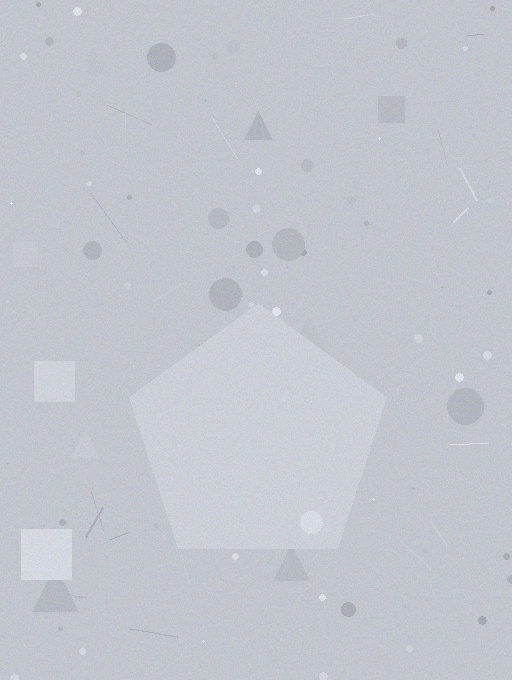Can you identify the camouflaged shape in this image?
The camouflaged shape is a pentagon.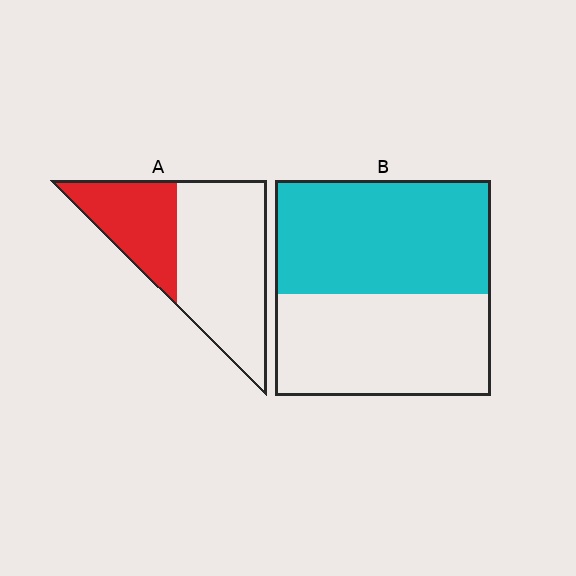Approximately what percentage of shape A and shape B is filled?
A is approximately 35% and B is approximately 55%.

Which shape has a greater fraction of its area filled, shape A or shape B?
Shape B.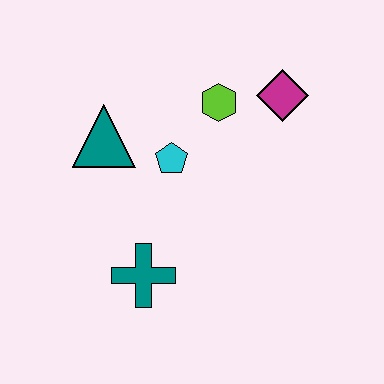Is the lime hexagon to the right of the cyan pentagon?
Yes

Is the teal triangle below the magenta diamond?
Yes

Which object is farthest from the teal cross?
The magenta diamond is farthest from the teal cross.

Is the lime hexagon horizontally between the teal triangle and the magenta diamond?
Yes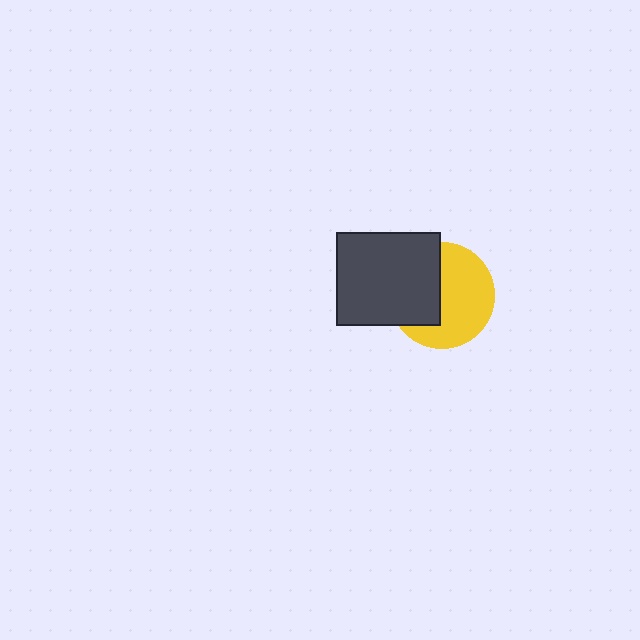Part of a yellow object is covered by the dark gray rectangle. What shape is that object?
It is a circle.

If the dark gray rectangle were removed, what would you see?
You would see the complete yellow circle.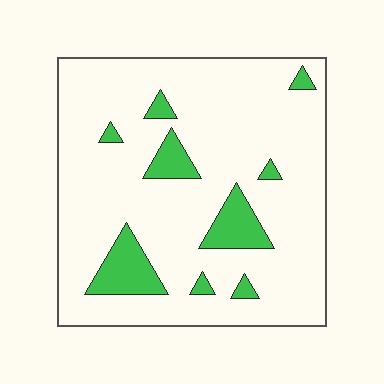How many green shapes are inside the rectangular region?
9.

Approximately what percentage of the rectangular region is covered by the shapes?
Approximately 15%.